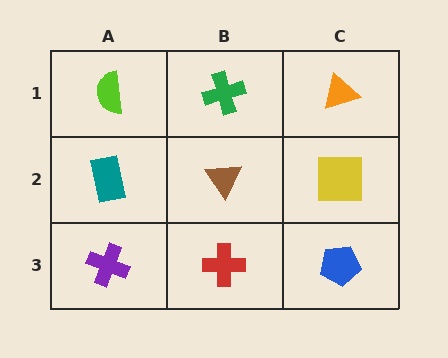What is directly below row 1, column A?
A teal rectangle.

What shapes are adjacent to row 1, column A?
A teal rectangle (row 2, column A), a green cross (row 1, column B).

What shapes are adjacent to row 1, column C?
A yellow square (row 2, column C), a green cross (row 1, column B).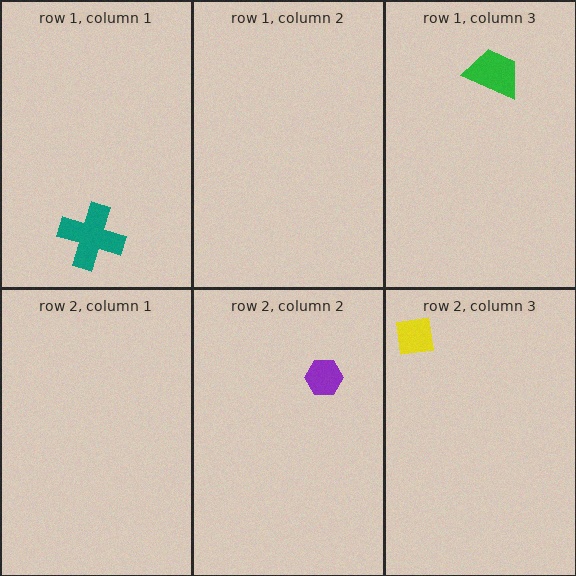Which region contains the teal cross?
The row 1, column 1 region.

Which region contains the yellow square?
The row 2, column 3 region.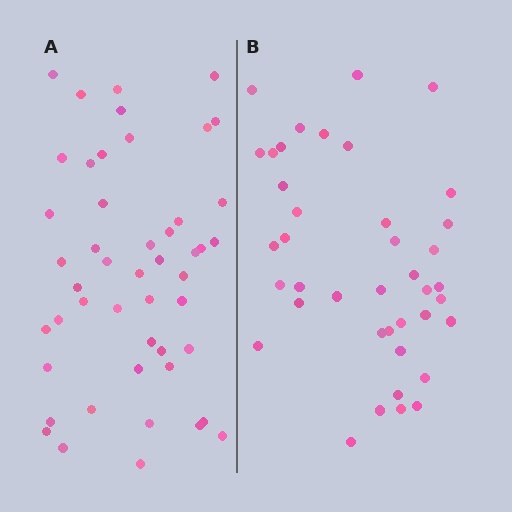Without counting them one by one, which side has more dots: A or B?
Region A (the left region) has more dots.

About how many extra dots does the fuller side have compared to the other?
Region A has roughly 8 or so more dots than region B.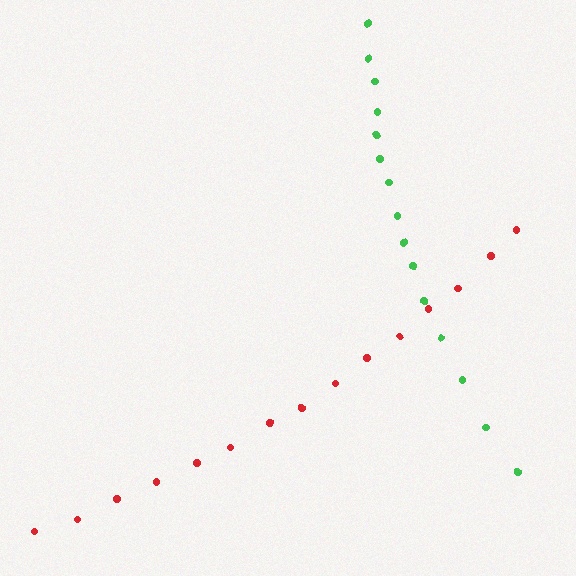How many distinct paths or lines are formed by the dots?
There are 2 distinct paths.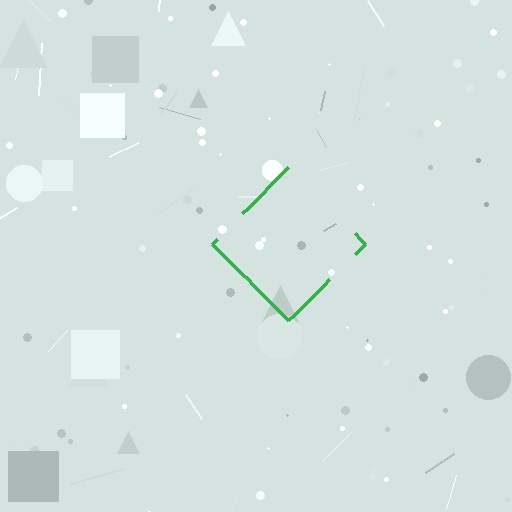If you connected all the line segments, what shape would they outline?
They would outline a diamond.